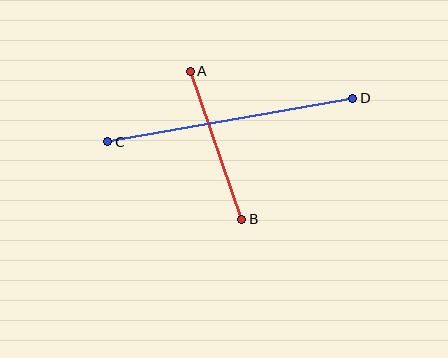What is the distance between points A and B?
The distance is approximately 157 pixels.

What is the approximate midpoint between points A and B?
The midpoint is at approximately (216, 145) pixels.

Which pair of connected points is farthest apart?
Points C and D are farthest apart.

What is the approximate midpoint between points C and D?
The midpoint is at approximately (230, 120) pixels.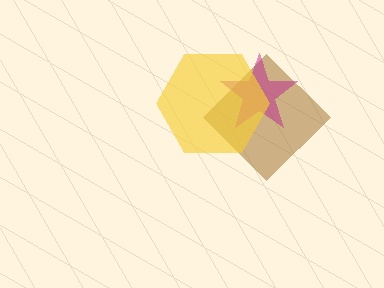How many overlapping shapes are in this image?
There are 3 overlapping shapes in the image.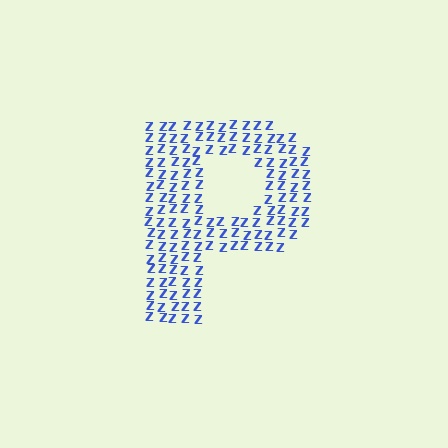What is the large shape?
The large shape is the letter P.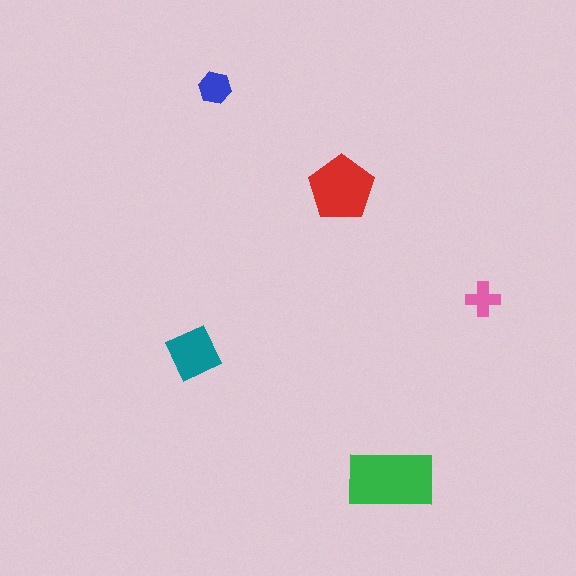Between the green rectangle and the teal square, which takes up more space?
The green rectangle.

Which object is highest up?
The blue hexagon is topmost.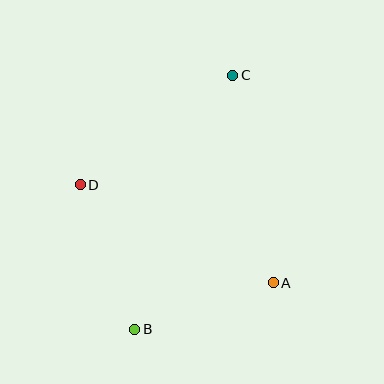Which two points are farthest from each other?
Points B and C are farthest from each other.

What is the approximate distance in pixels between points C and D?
The distance between C and D is approximately 187 pixels.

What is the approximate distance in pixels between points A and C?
The distance between A and C is approximately 211 pixels.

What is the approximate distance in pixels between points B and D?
The distance between B and D is approximately 155 pixels.